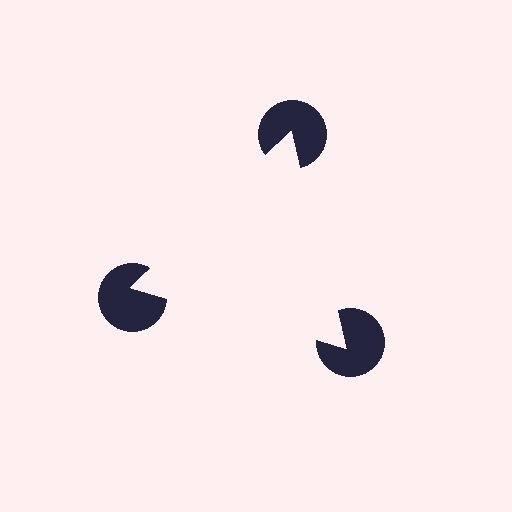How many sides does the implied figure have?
3 sides.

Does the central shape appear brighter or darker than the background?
It typically appears slightly brighter than the background, even though no actual brightness change is drawn.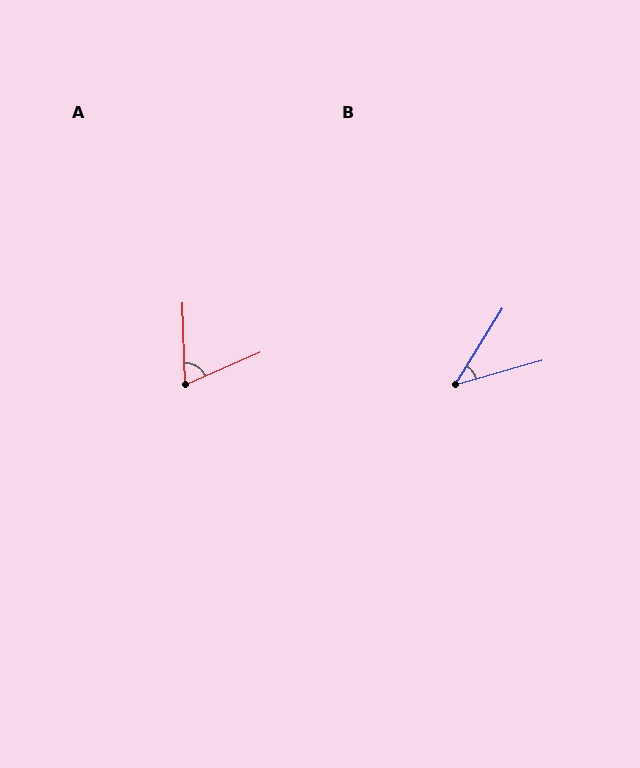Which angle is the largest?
A, at approximately 69 degrees.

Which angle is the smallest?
B, at approximately 42 degrees.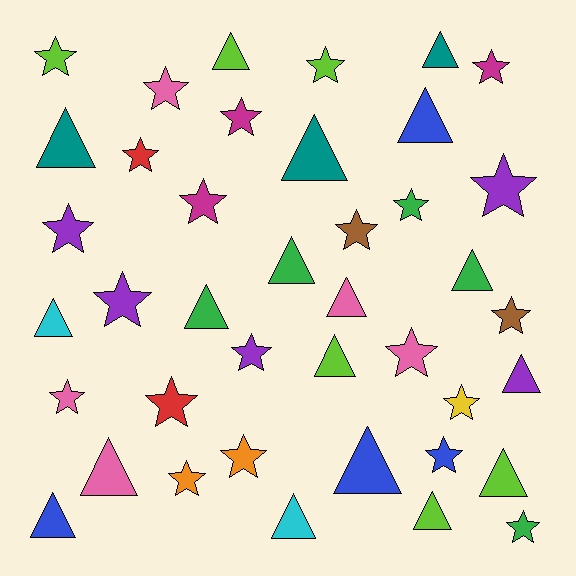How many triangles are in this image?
There are 18 triangles.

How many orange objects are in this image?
There are 2 orange objects.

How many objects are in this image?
There are 40 objects.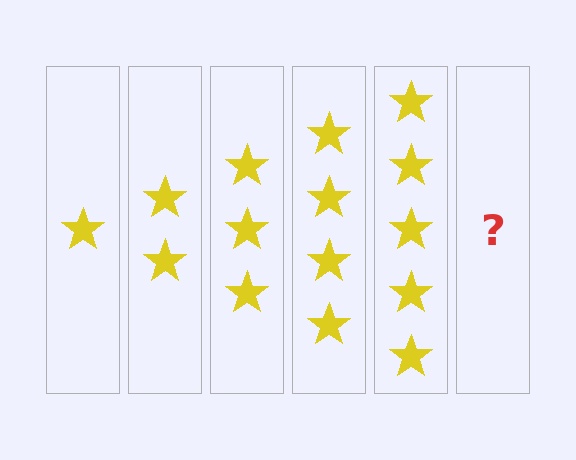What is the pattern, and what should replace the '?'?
The pattern is that each step adds one more star. The '?' should be 6 stars.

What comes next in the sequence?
The next element should be 6 stars.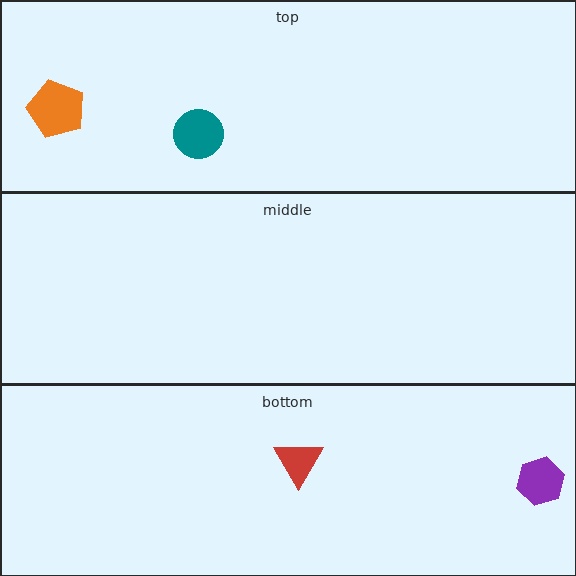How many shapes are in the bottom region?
2.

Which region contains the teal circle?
The top region.